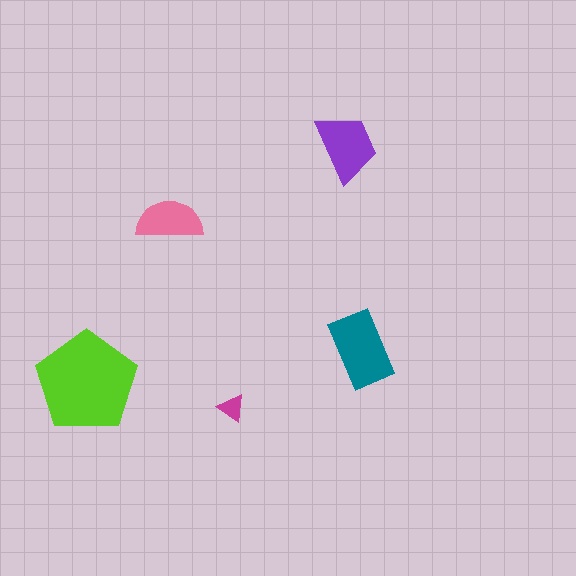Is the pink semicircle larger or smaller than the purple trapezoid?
Smaller.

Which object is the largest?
The lime pentagon.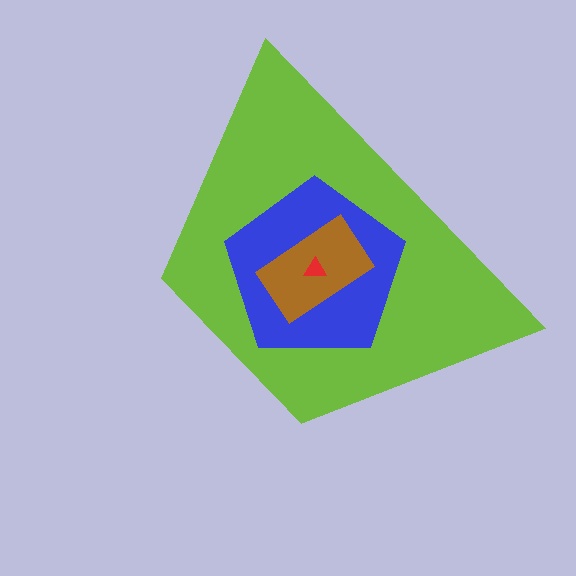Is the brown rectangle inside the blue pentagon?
Yes.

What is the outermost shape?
The lime trapezoid.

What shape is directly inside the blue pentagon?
The brown rectangle.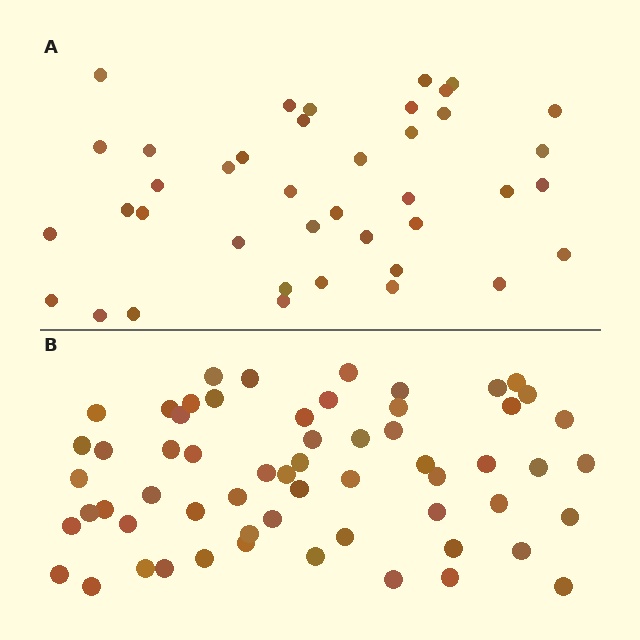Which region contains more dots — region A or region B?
Region B (the bottom region) has more dots.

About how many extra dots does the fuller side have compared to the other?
Region B has approximately 20 more dots than region A.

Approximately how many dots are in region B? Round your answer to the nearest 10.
About 60 dots.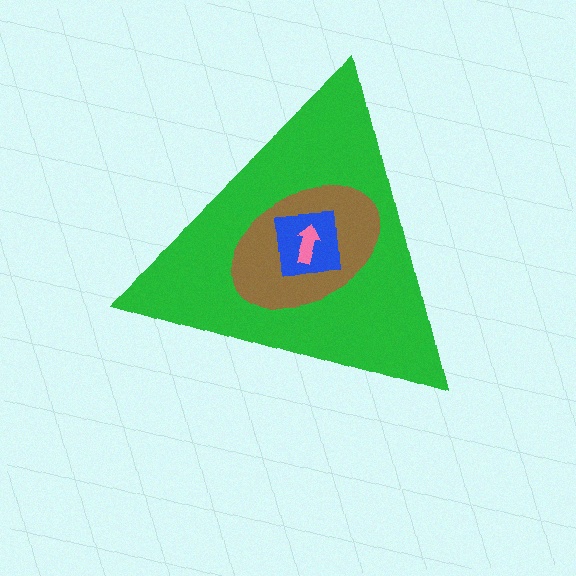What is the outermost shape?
The green triangle.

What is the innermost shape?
The pink arrow.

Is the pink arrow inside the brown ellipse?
Yes.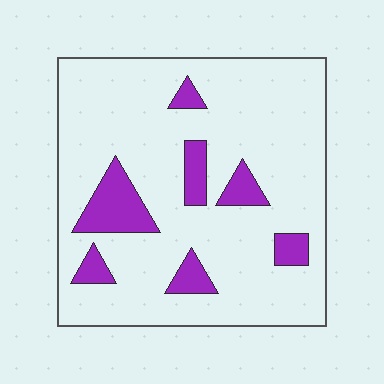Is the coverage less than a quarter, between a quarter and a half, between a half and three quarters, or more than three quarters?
Less than a quarter.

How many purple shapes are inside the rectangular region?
7.